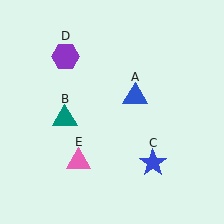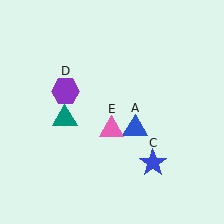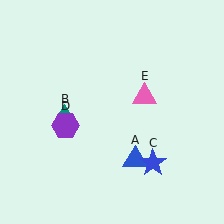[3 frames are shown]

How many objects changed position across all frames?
3 objects changed position: blue triangle (object A), purple hexagon (object D), pink triangle (object E).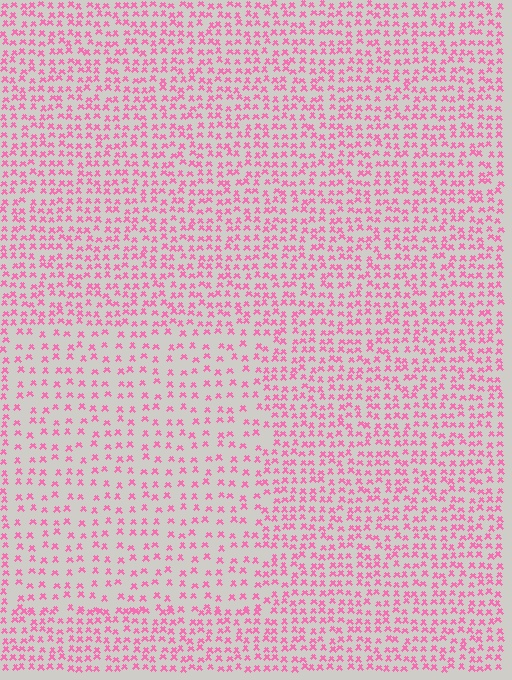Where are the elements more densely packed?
The elements are more densely packed outside the rectangle boundary.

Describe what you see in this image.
The image contains small pink elements arranged at two different densities. A rectangle-shaped region is visible where the elements are less densely packed than the surrounding area.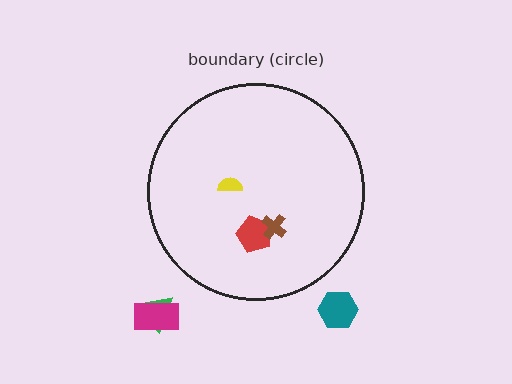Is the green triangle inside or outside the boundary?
Outside.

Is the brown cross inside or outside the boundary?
Inside.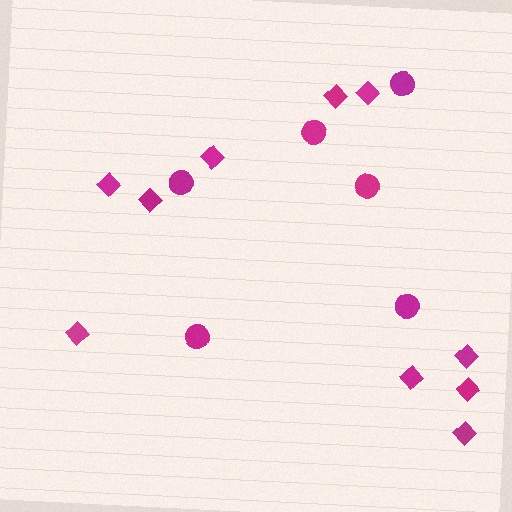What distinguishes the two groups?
There are 2 groups: one group of circles (6) and one group of diamonds (10).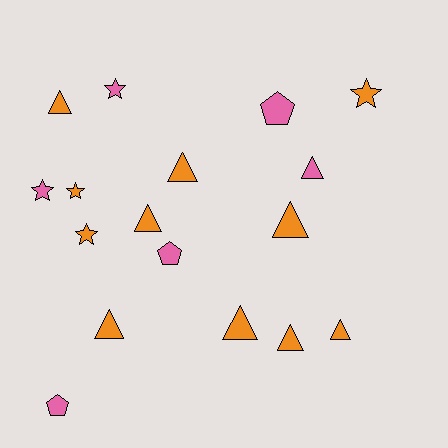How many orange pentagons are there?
There are no orange pentagons.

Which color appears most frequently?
Orange, with 11 objects.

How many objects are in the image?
There are 17 objects.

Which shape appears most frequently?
Triangle, with 9 objects.